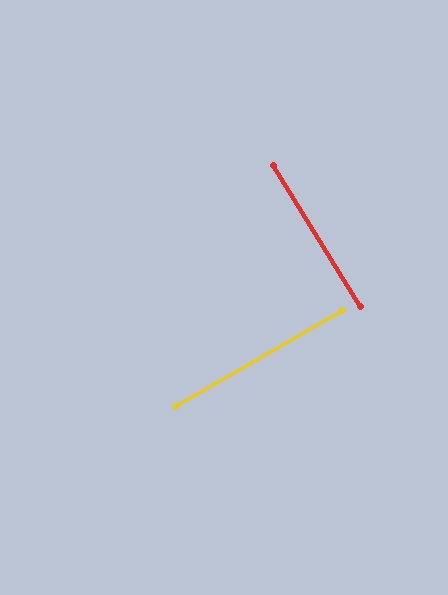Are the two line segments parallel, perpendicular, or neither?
Perpendicular — they meet at approximately 88°.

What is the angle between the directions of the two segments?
Approximately 88 degrees.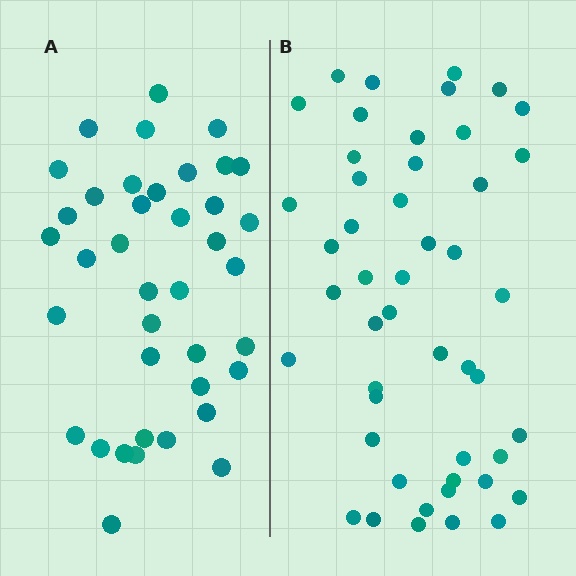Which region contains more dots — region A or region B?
Region B (the right region) has more dots.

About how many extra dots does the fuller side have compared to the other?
Region B has roughly 8 or so more dots than region A.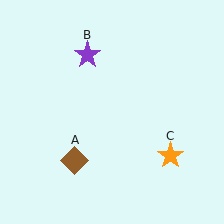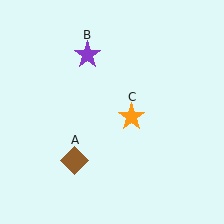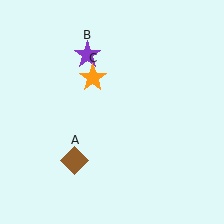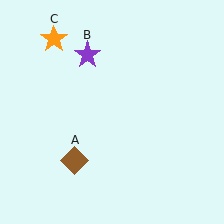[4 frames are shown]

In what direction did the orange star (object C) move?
The orange star (object C) moved up and to the left.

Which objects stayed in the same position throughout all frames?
Brown diamond (object A) and purple star (object B) remained stationary.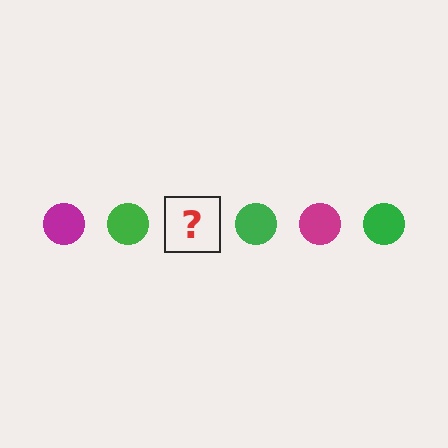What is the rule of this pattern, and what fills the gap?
The rule is that the pattern cycles through magenta, green circles. The gap should be filled with a magenta circle.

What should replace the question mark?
The question mark should be replaced with a magenta circle.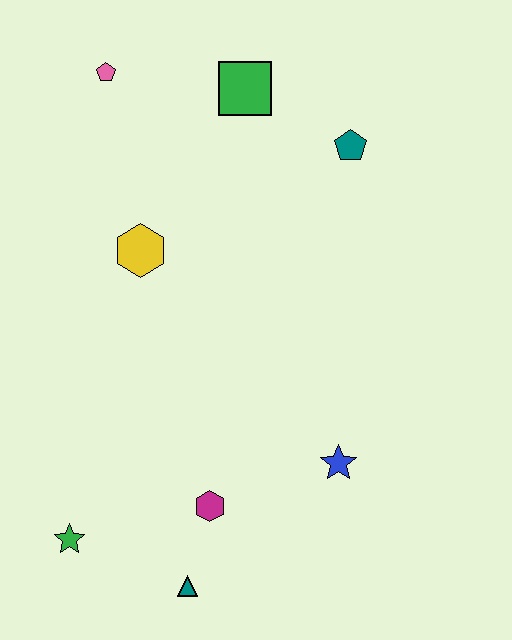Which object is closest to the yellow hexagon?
The pink pentagon is closest to the yellow hexagon.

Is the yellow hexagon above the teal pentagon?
No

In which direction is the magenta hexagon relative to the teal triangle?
The magenta hexagon is above the teal triangle.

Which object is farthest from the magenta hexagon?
The pink pentagon is farthest from the magenta hexagon.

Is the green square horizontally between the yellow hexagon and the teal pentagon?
Yes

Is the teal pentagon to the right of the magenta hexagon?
Yes